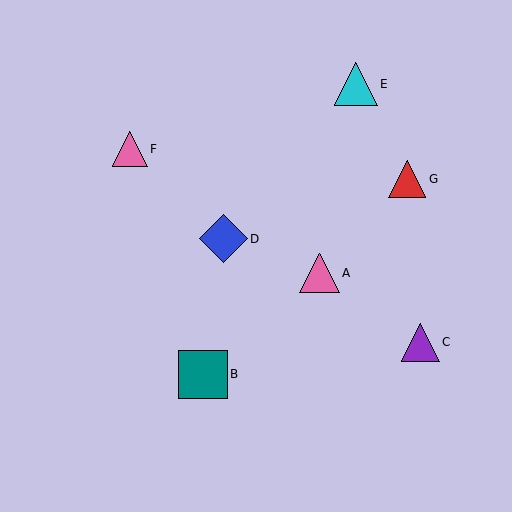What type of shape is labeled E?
Shape E is a cyan triangle.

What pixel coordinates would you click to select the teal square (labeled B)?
Click at (203, 374) to select the teal square B.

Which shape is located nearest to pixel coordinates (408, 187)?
The red triangle (labeled G) at (407, 179) is nearest to that location.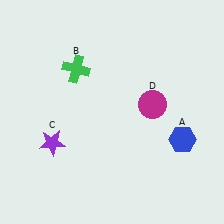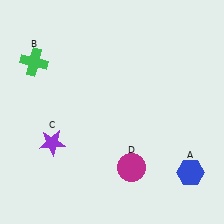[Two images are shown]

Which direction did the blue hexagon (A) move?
The blue hexagon (A) moved down.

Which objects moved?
The objects that moved are: the blue hexagon (A), the green cross (B), the magenta circle (D).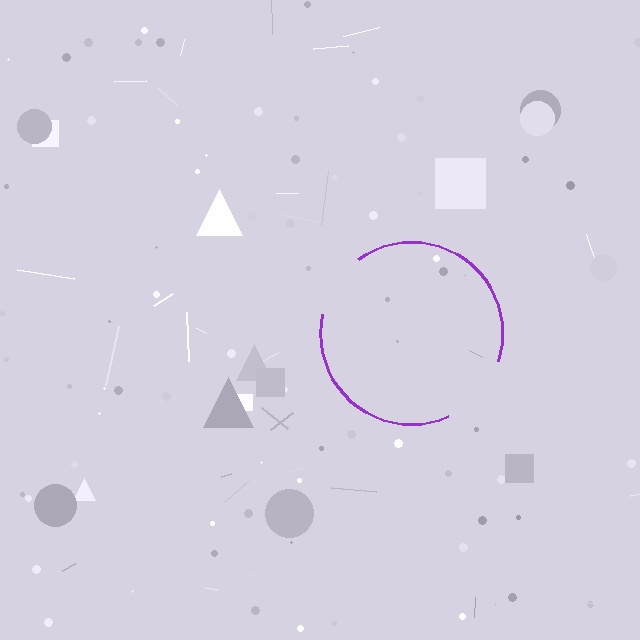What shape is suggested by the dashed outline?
The dashed outline suggests a circle.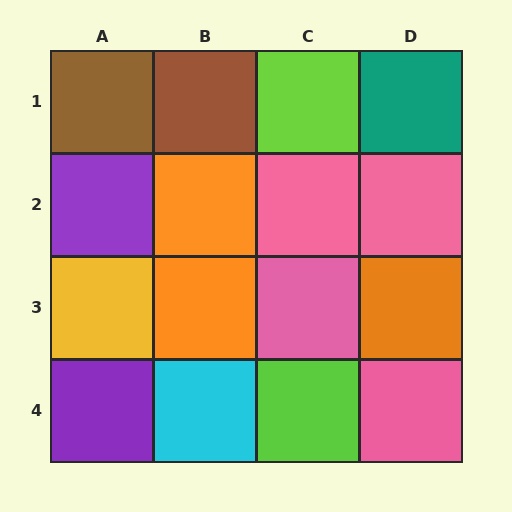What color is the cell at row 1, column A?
Brown.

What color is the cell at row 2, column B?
Orange.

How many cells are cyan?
1 cell is cyan.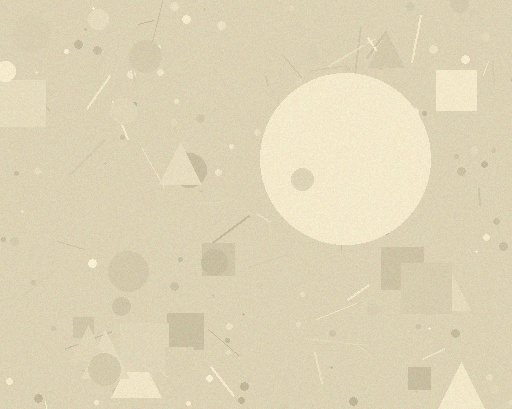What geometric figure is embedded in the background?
A circle is embedded in the background.